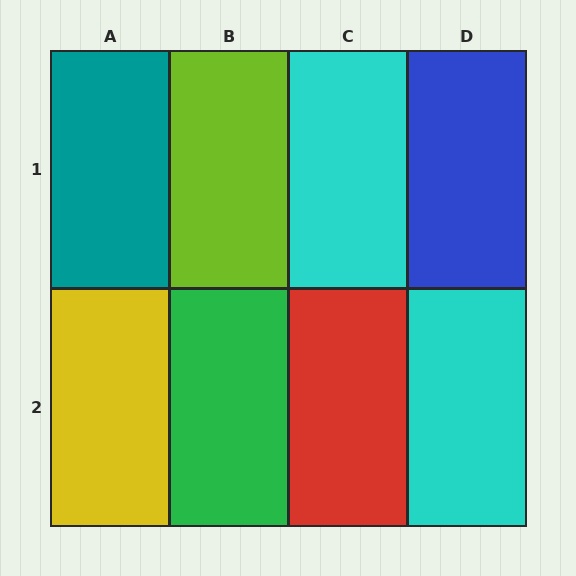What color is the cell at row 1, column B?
Lime.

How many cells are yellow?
1 cell is yellow.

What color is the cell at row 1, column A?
Teal.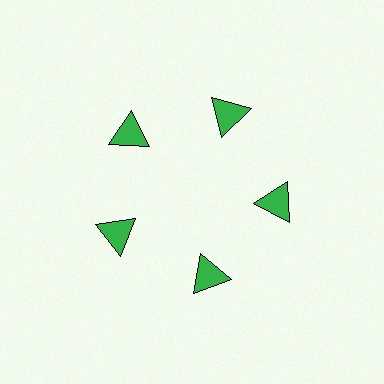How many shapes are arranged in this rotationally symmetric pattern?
There are 5 shapes, arranged in 5 groups of 1.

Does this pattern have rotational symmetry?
Yes, this pattern has 5-fold rotational symmetry. It looks the same after rotating 72 degrees around the center.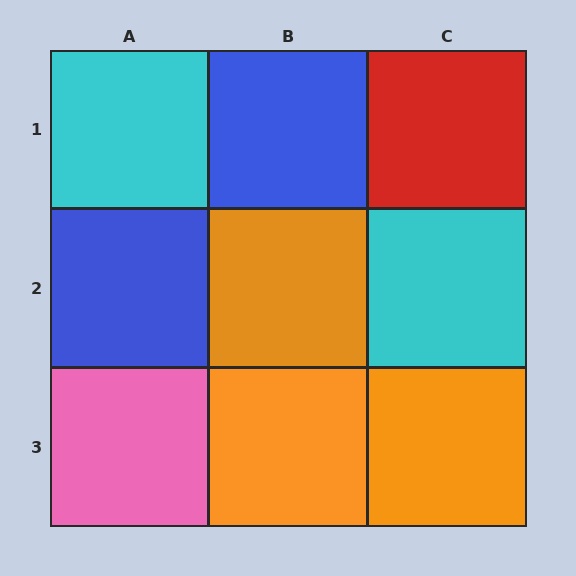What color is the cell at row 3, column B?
Orange.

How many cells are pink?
1 cell is pink.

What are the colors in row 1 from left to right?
Cyan, blue, red.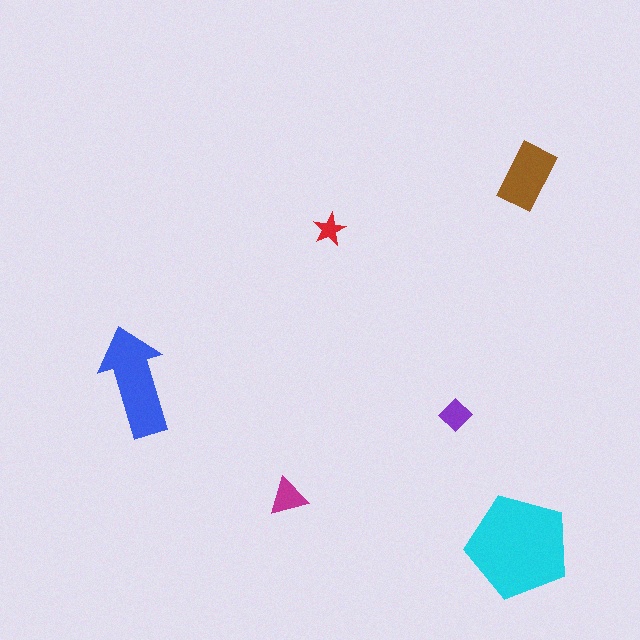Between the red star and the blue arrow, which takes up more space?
The blue arrow.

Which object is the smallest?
The red star.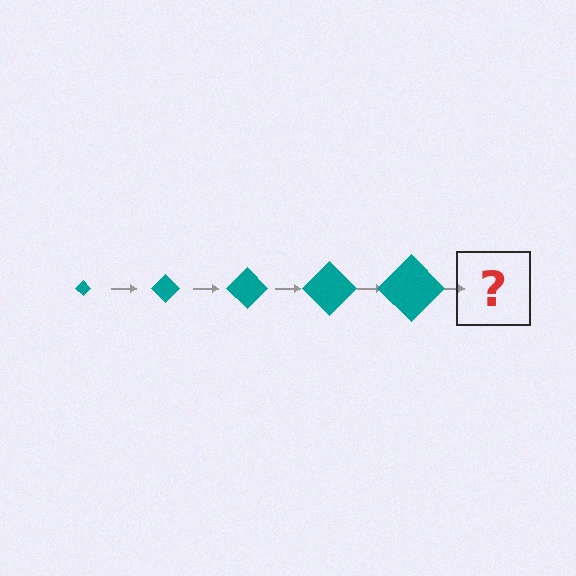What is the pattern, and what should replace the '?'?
The pattern is that the diamond gets progressively larger each step. The '?' should be a teal diamond, larger than the previous one.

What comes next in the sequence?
The next element should be a teal diamond, larger than the previous one.